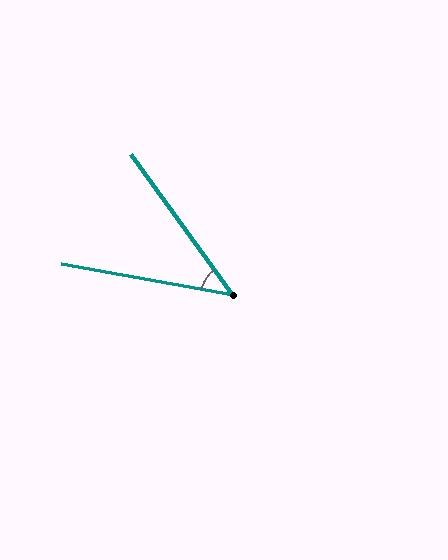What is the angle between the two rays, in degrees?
Approximately 44 degrees.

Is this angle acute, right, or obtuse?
It is acute.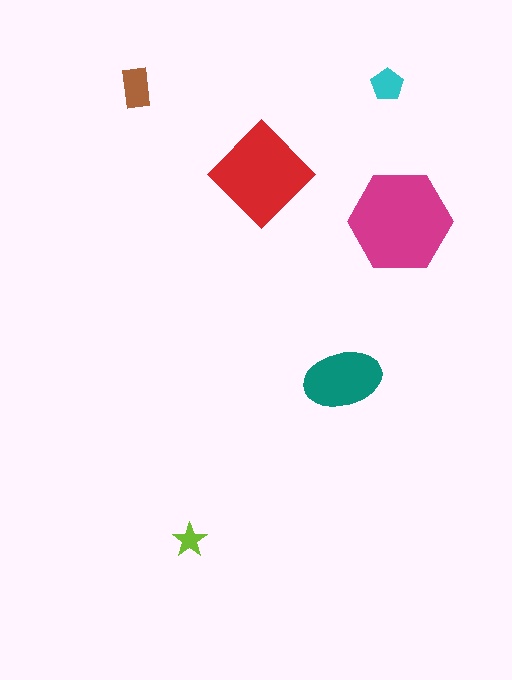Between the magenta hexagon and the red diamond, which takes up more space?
The magenta hexagon.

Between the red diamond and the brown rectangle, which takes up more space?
The red diamond.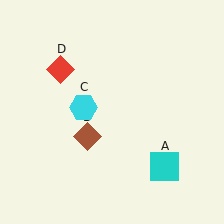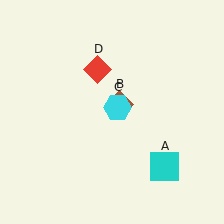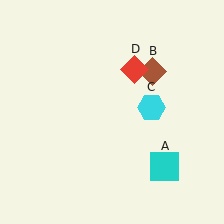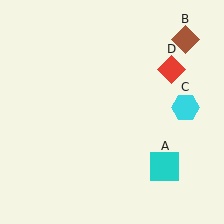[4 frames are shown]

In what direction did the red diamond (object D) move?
The red diamond (object D) moved right.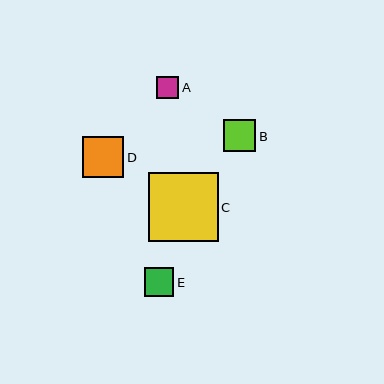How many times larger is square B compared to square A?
Square B is approximately 1.4 times the size of square A.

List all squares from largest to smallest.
From largest to smallest: C, D, B, E, A.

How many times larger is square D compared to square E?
Square D is approximately 1.4 times the size of square E.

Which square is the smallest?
Square A is the smallest with a size of approximately 22 pixels.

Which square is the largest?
Square C is the largest with a size of approximately 70 pixels.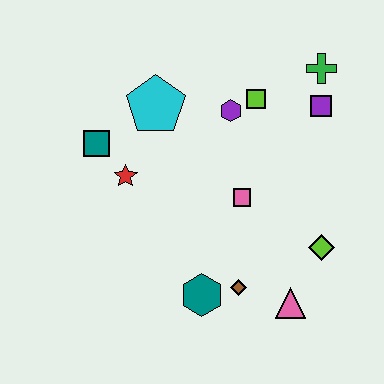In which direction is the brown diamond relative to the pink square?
The brown diamond is below the pink square.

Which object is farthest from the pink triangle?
The teal square is farthest from the pink triangle.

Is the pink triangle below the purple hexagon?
Yes